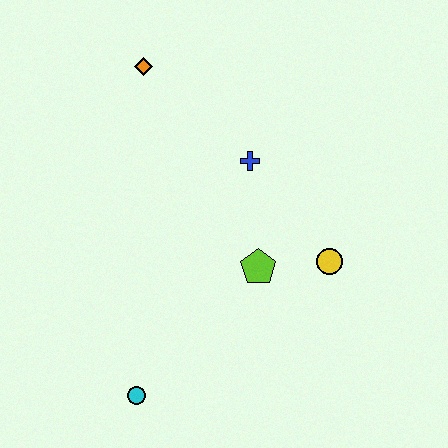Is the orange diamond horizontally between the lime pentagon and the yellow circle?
No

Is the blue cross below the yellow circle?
No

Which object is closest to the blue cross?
The lime pentagon is closest to the blue cross.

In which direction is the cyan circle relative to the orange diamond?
The cyan circle is below the orange diamond.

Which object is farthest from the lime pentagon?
The orange diamond is farthest from the lime pentagon.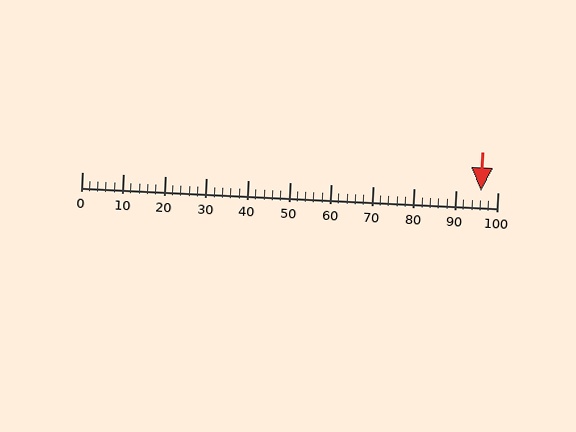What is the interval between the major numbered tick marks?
The major tick marks are spaced 10 units apart.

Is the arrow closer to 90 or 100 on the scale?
The arrow is closer to 100.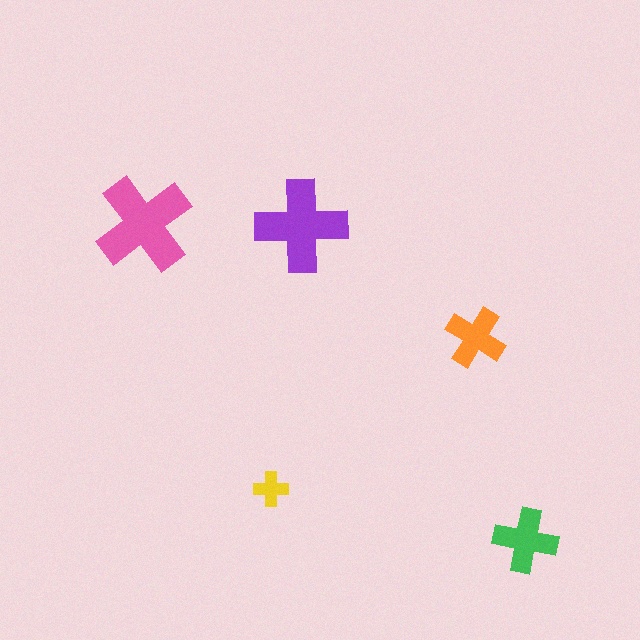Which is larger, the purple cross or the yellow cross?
The purple one.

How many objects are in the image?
There are 5 objects in the image.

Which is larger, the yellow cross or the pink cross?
The pink one.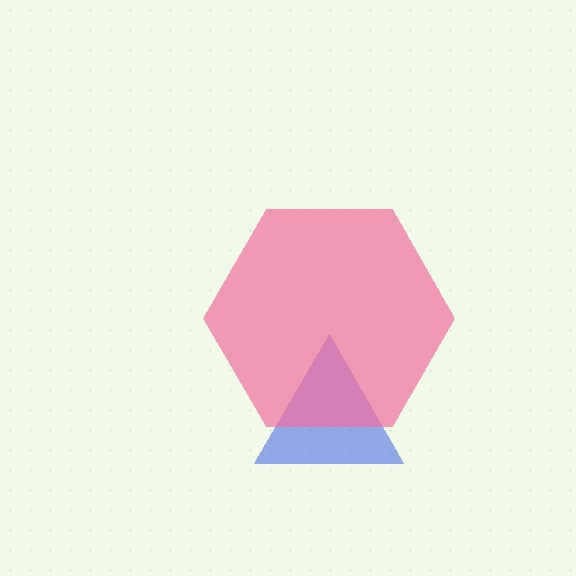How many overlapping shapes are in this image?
There are 2 overlapping shapes in the image.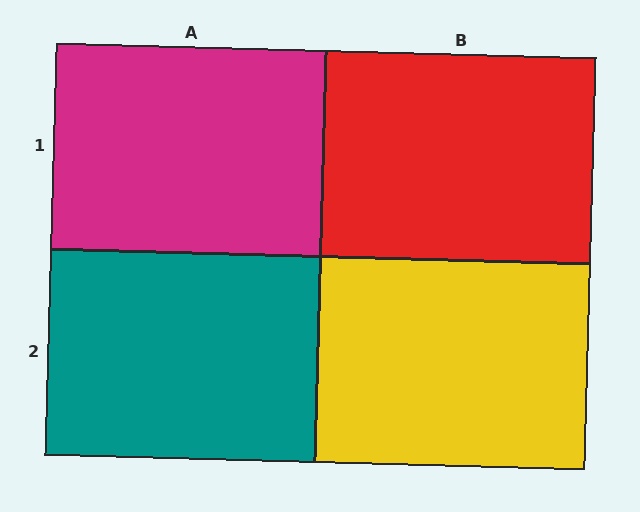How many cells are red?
1 cell is red.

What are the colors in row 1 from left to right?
Magenta, red.